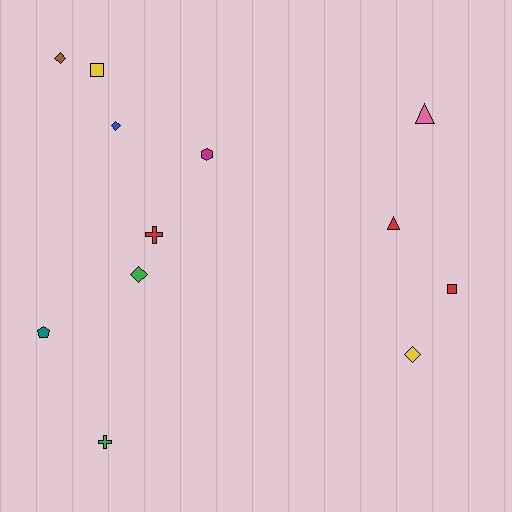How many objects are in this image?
There are 12 objects.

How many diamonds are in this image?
There are 4 diamonds.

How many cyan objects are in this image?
There are no cyan objects.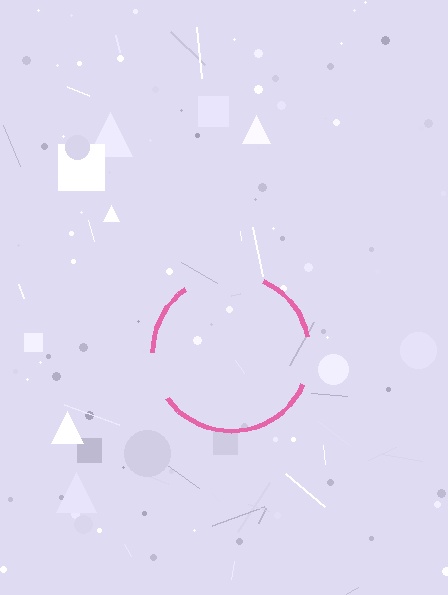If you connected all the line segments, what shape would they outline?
They would outline a circle.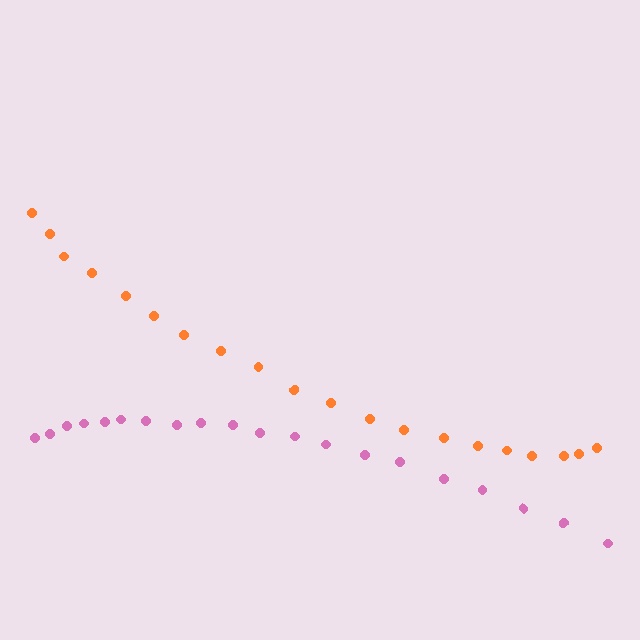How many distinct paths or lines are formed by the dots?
There are 2 distinct paths.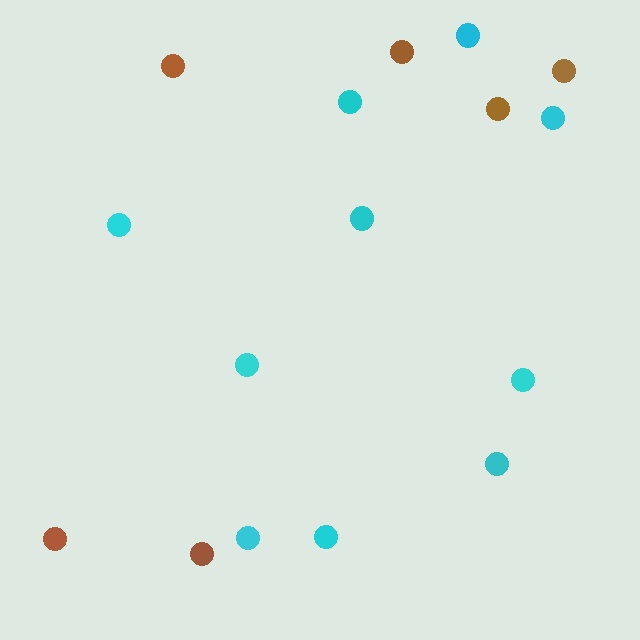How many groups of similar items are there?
There are 2 groups: one group of brown circles (6) and one group of cyan circles (10).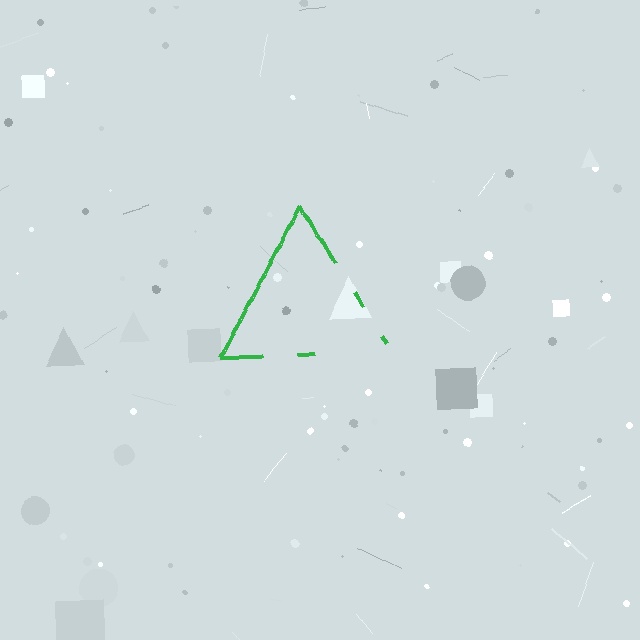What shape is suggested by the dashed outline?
The dashed outline suggests a triangle.